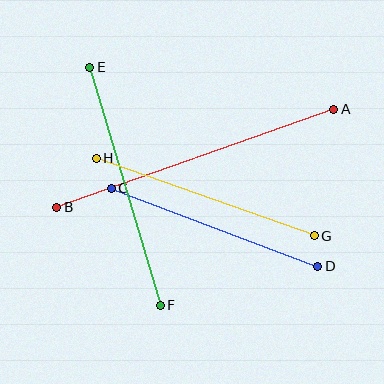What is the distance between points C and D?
The distance is approximately 221 pixels.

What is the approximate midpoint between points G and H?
The midpoint is at approximately (205, 197) pixels.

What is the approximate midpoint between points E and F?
The midpoint is at approximately (125, 186) pixels.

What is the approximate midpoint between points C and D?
The midpoint is at approximately (214, 227) pixels.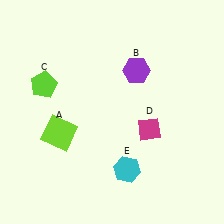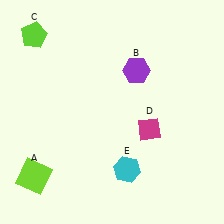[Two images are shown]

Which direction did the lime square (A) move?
The lime square (A) moved down.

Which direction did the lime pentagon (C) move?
The lime pentagon (C) moved up.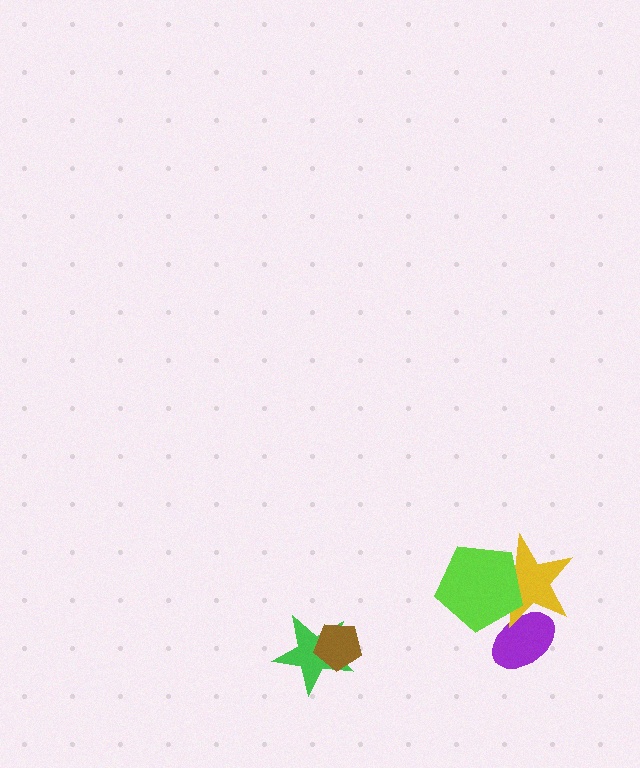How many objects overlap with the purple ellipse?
2 objects overlap with the purple ellipse.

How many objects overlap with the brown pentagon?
1 object overlaps with the brown pentagon.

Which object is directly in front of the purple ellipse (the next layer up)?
The yellow star is directly in front of the purple ellipse.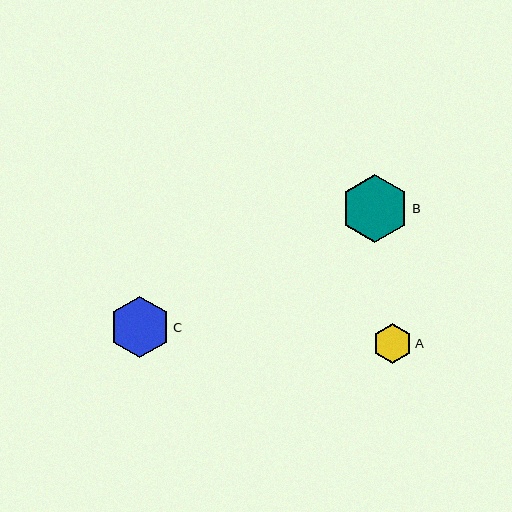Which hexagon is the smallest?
Hexagon A is the smallest with a size of approximately 40 pixels.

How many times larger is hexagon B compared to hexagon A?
Hexagon B is approximately 1.7 times the size of hexagon A.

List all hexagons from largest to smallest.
From largest to smallest: B, C, A.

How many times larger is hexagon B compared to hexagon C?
Hexagon B is approximately 1.1 times the size of hexagon C.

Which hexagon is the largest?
Hexagon B is the largest with a size of approximately 68 pixels.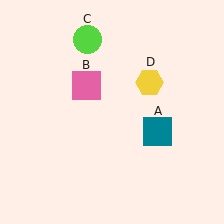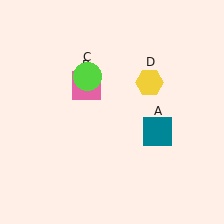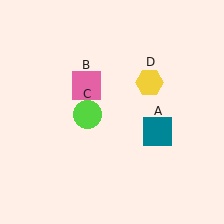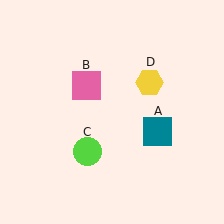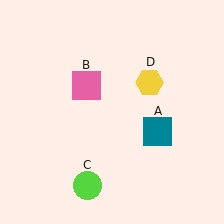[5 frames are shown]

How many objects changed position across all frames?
1 object changed position: lime circle (object C).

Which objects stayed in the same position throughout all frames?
Teal square (object A) and pink square (object B) and yellow hexagon (object D) remained stationary.